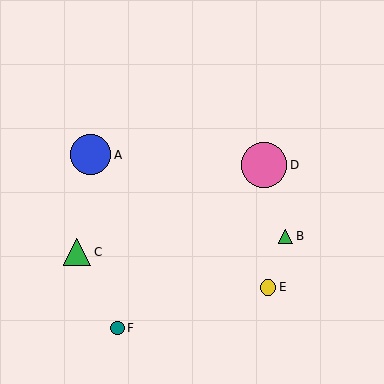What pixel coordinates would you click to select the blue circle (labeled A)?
Click at (91, 155) to select the blue circle A.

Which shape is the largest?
The pink circle (labeled D) is the largest.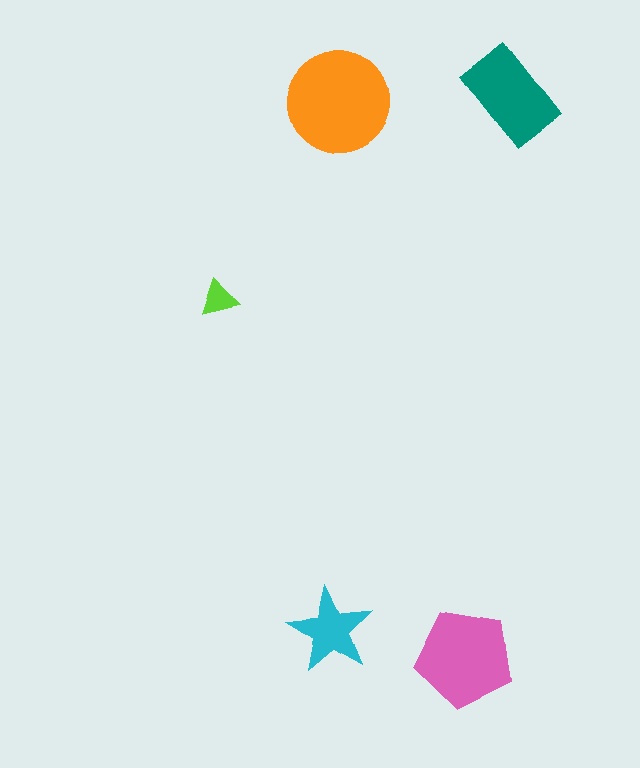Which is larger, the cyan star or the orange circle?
The orange circle.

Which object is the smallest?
The lime triangle.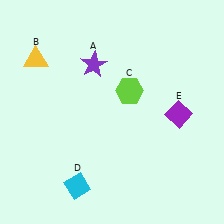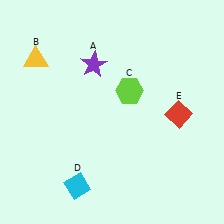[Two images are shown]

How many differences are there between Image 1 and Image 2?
There is 1 difference between the two images.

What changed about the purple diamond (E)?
In Image 1, E is purple. In Image 2, it changed to red.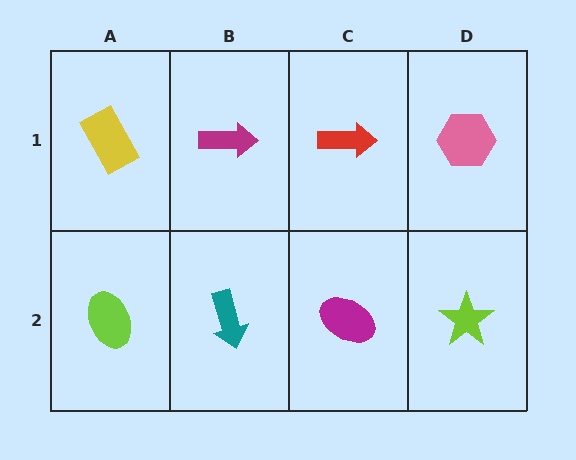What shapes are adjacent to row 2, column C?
A red arrow (row 1, column C), a teal arrow (row 2, column B), a lime star (row 2, column D).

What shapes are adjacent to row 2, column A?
A yellow rectangle (row 1, column A), a teal arrow (row 2, column B).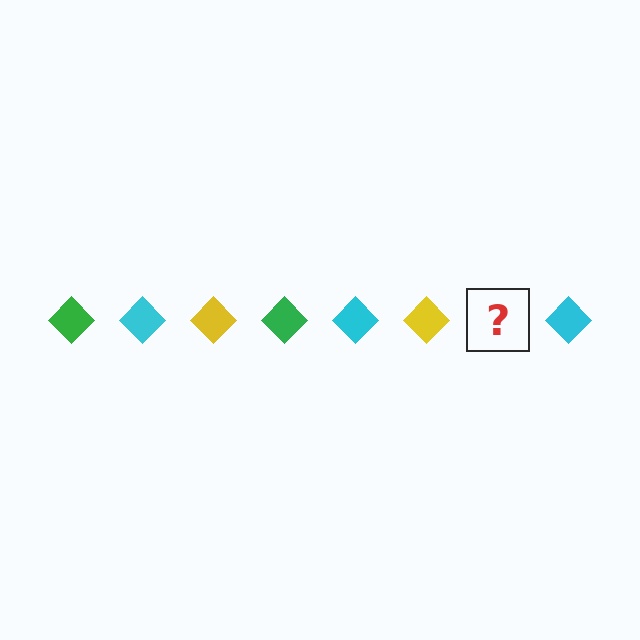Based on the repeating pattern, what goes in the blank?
The blank should be a green diamond.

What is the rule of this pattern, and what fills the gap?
The rule is that the pattern cycles through green, cyan, yellow diamonds. The gap should be filled with a green diamond.